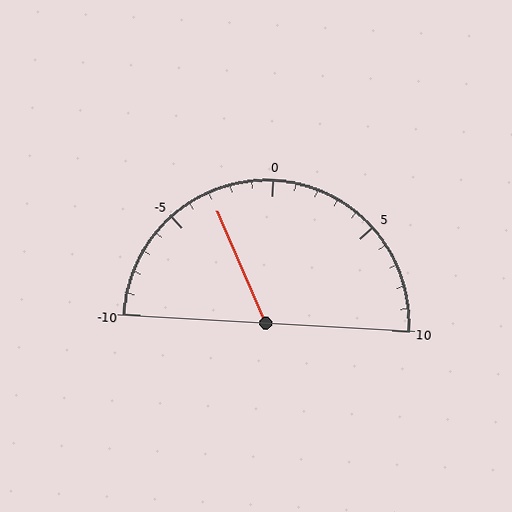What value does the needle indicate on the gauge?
The needle indicates approximately -3.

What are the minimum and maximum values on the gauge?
The gauge ranges from -10 to 10.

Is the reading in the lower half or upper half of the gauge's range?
The reading is in the lower half of the range (-10 to 10).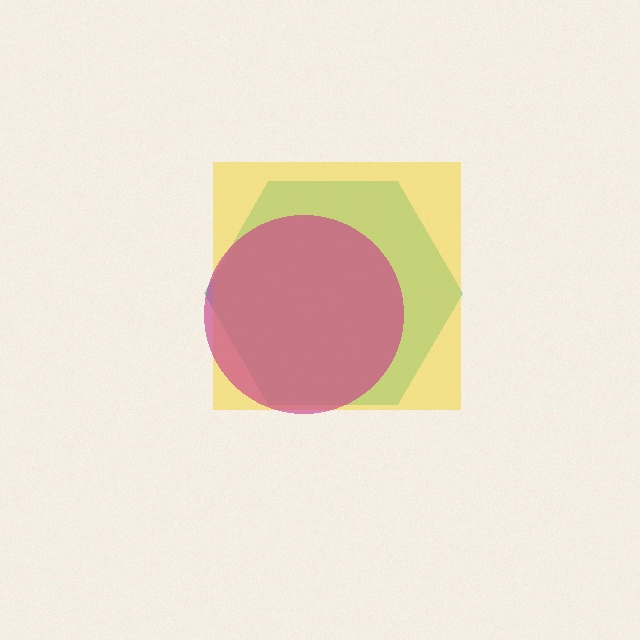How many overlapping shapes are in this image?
There are 3 overlapping shapes in the image.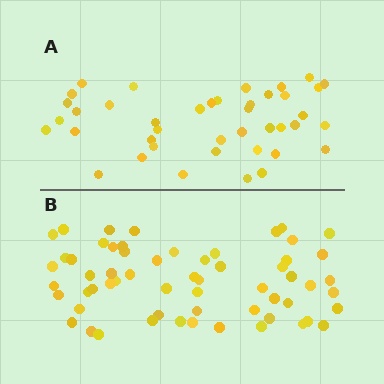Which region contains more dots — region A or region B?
Region B (the bottom region) has more dots.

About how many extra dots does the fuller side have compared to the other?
Region B has approximately 20 more dots than region A.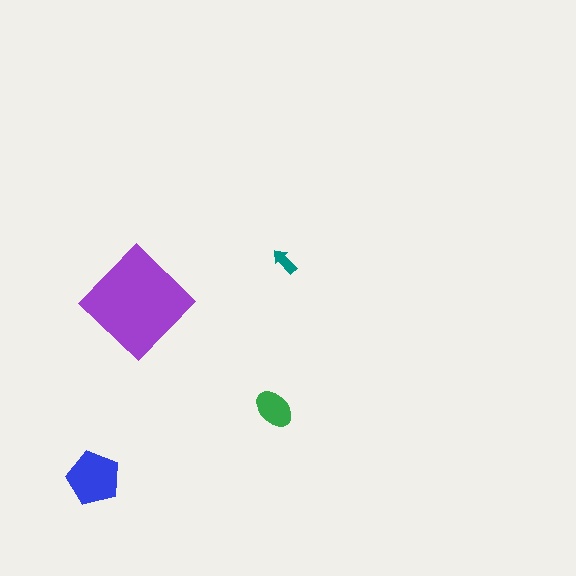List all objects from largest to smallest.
The purple diamond, the blue pentagon, the green ellipse, the teal arrow.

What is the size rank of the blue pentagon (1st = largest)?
2nd.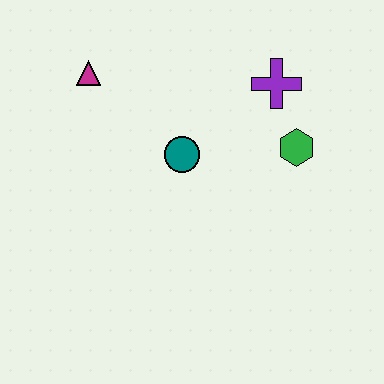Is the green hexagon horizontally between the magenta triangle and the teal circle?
No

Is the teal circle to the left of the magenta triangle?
No